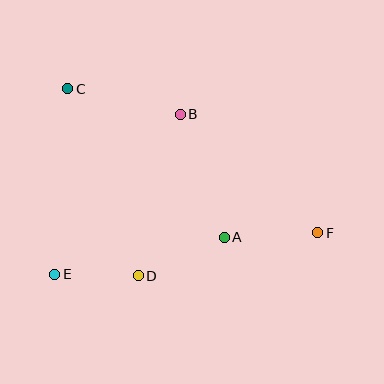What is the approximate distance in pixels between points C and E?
The distance between C and E is approximately 186 pixels.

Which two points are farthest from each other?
Points C and F are farthest from each other.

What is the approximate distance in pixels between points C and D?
The distance between C and D is approximately 200 pixels.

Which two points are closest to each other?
Points D and E are closest to each other.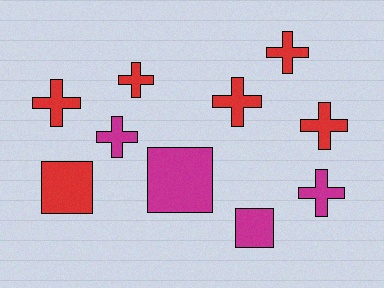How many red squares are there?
There is 1 red square.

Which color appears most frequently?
Red, with 6 objects.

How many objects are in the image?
There are 10 objects.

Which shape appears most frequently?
Cross, with 7 objects.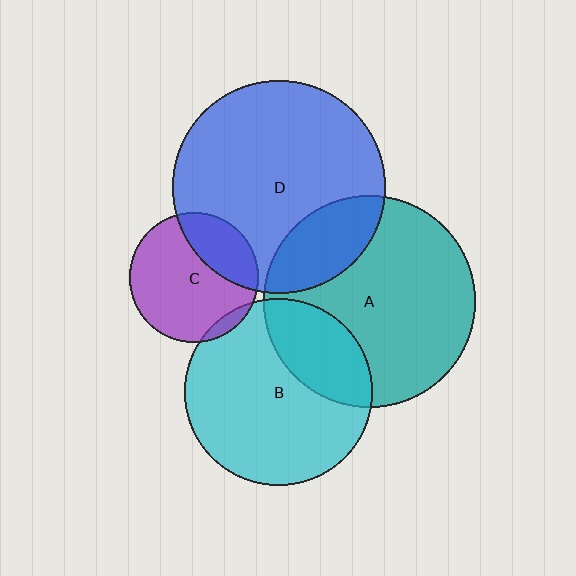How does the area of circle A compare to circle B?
Approximately 1.3 times.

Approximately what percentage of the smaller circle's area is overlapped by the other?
Approximately 5%.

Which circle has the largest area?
Circle D (blue).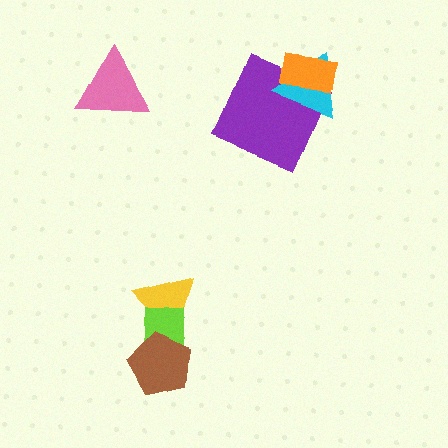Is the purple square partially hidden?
Yes, it is partially covered by another shape.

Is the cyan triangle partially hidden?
Yes, it is partially covered by another shape.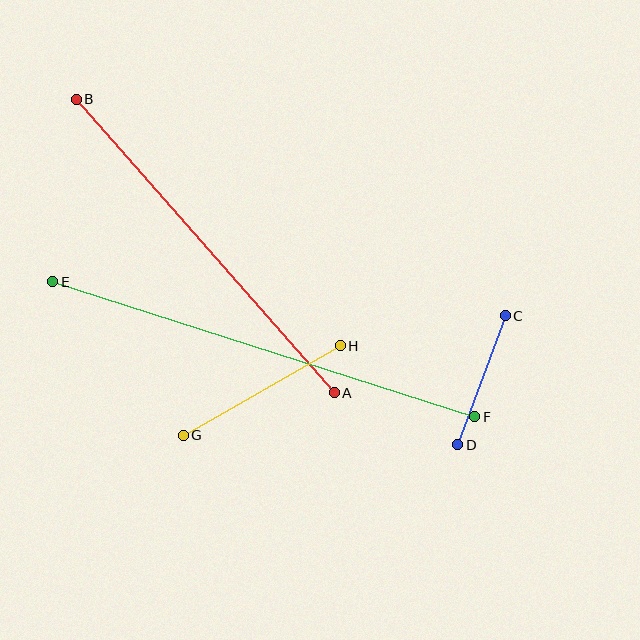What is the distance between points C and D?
The distance is approximately 137 pixels.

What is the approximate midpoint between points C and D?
The midpoint is at approximately (482, 380) pixels.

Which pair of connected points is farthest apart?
Points E and F are farthest apart.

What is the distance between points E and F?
The distance is approximately 443 pixels.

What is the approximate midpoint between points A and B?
The midpoint is at approximately (205, 246) pixels.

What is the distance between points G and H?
The distance is approximately 181 pixels.